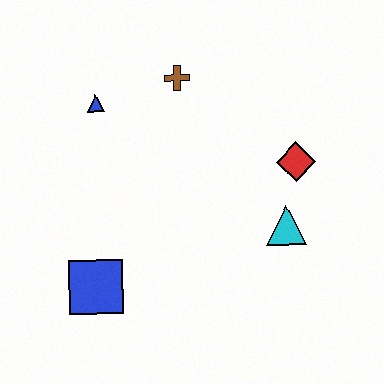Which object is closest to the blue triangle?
The brown cross is closest to the blue triangle.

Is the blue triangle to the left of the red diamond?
Yes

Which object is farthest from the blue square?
The red diamond is farthest from the blue square.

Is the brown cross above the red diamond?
Yes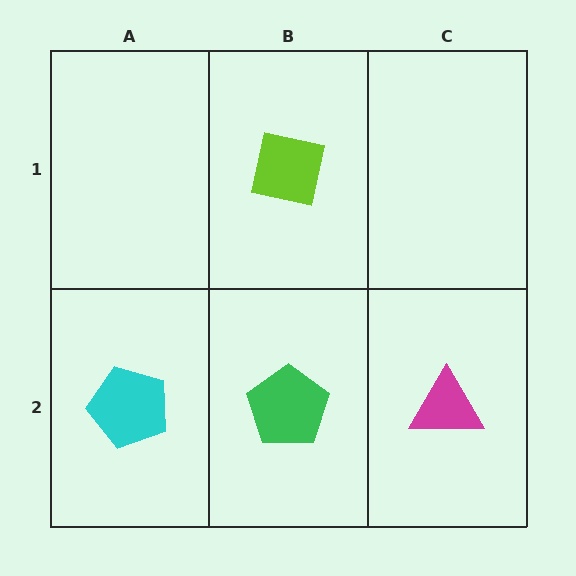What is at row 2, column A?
A cyan pentagon.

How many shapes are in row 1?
1 shape.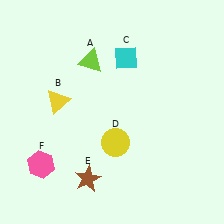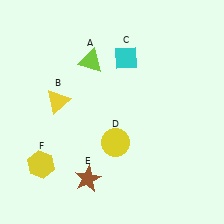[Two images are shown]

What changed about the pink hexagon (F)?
In Image 1, F is pink. In Image 2, it changed to yellow.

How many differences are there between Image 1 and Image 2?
There is 1 difference between the two images.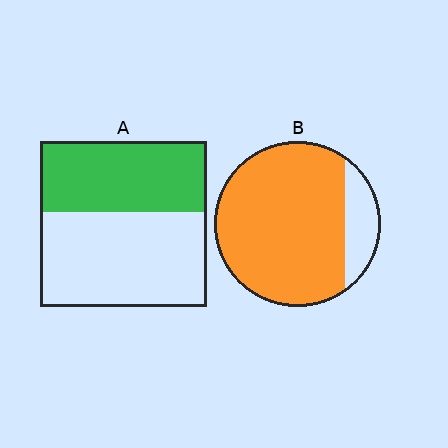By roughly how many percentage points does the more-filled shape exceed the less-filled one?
By roughly 40 percentage points (B over A).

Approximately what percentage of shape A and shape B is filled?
A is approximately 45% and B is approximately 85%.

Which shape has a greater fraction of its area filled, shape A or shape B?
Shape B.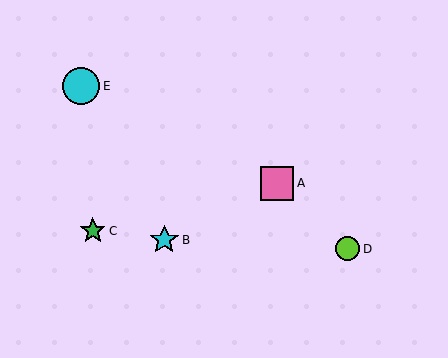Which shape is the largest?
The cyan circle (labeled E) is the largest.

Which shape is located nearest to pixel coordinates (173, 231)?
The cyan star (labeled B) at (164, 240) is nearest to that location.